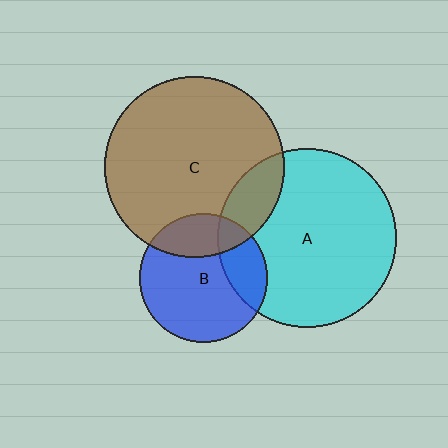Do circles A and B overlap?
Yes.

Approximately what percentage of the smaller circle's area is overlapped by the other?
Approximately 25%.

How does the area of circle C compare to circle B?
Approximately 2.0 times.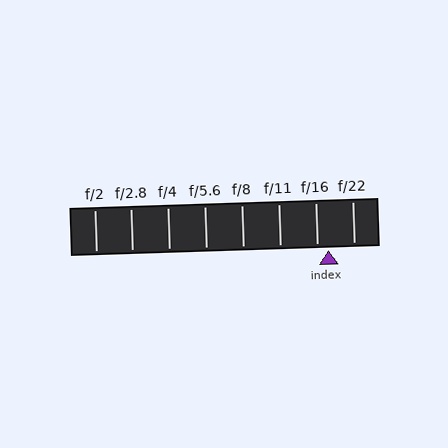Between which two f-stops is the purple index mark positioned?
The index mark is between f/16 and f/22.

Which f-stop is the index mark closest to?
The index mark is closest to f/16.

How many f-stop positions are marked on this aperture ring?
There are 8 f-stop positions marked.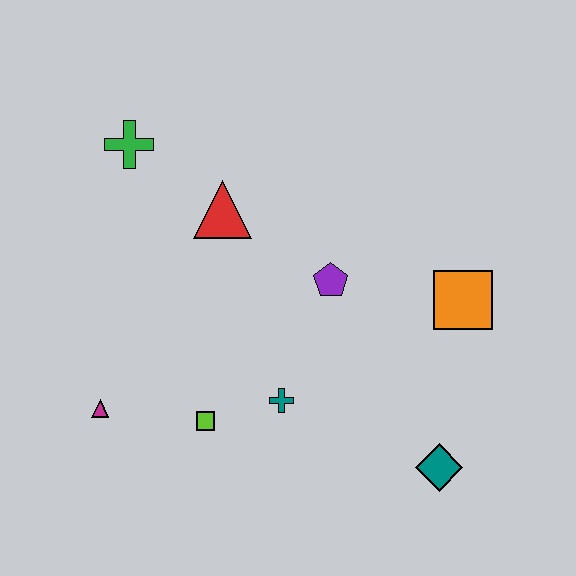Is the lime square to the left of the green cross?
No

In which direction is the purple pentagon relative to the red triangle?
The purple pentagon is to the right of the red triangle.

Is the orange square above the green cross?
No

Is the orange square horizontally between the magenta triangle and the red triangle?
No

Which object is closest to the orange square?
The purple pentagon is closest to the orange square.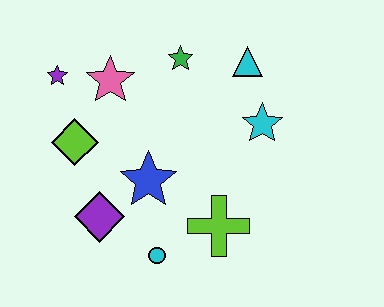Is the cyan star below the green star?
Yes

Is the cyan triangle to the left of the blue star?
No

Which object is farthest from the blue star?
The cyan triangle is farthest from the blue star.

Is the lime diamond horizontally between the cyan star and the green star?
No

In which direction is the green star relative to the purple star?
The green star is to the right of the purple star.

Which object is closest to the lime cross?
The cyan circle is closest to the lime cross.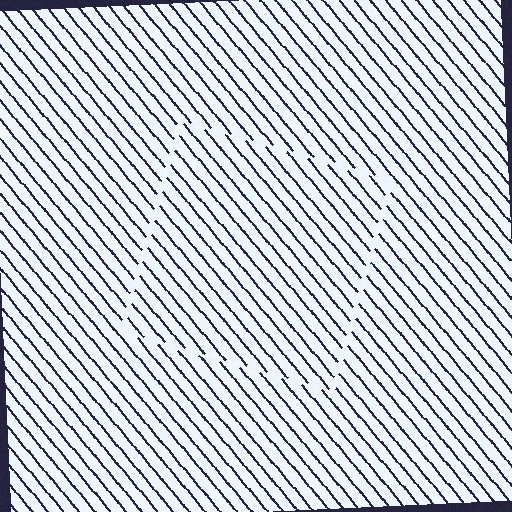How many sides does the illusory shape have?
4 sides — the line-ends trace a square.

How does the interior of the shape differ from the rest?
The interior of the shape contains the same grating, shifted by half a period — the contour is defined by the phase discontinuity where line-ends from the inner and outer gratings abut.